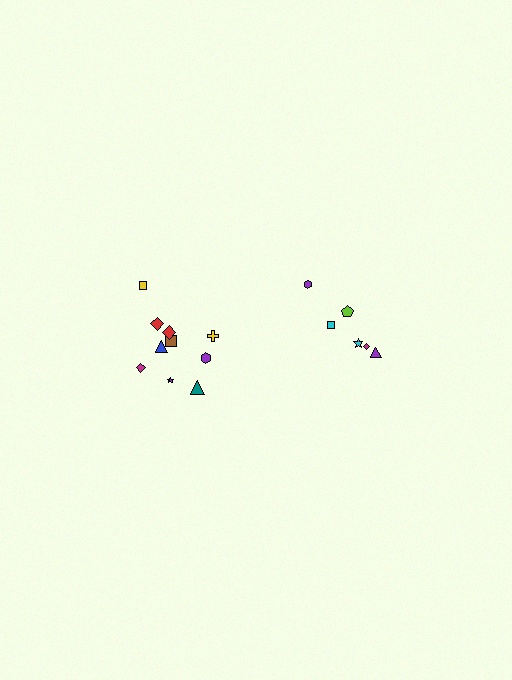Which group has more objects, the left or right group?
The left group.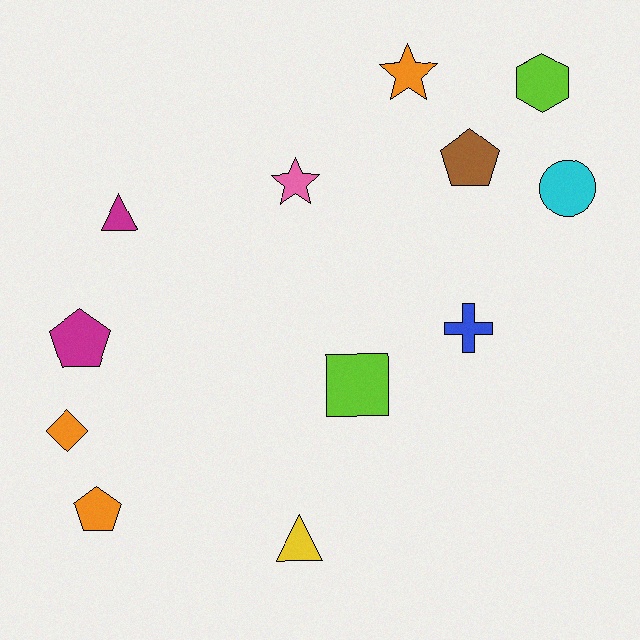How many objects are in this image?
There are 12 objects.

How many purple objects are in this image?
There are no purple objects.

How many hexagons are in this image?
There is 1 hexagon.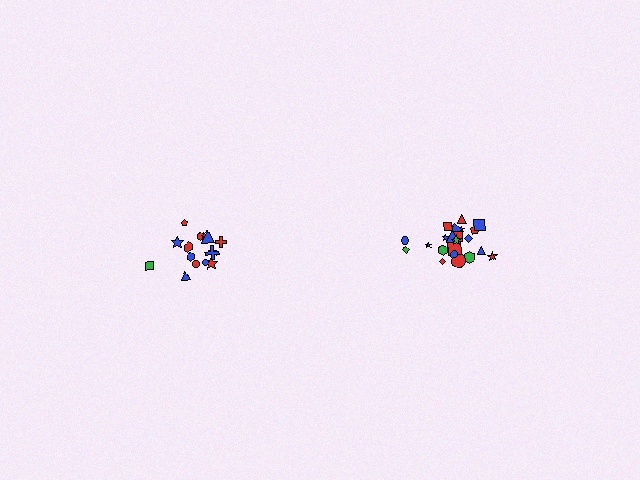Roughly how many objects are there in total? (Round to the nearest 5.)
Roughly 35 objects in total.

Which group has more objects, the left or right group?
The right group.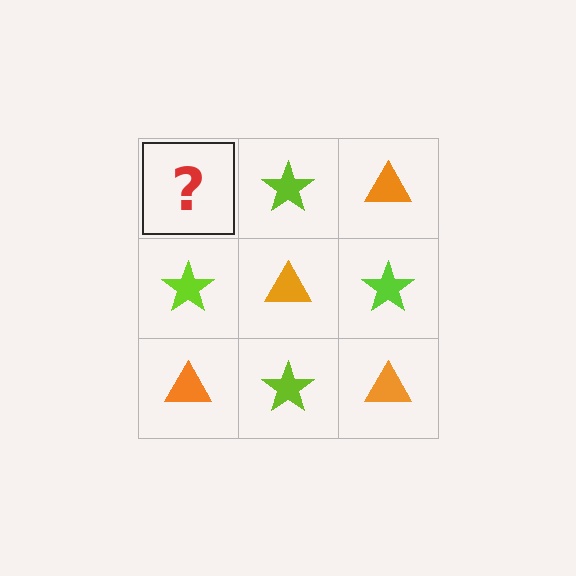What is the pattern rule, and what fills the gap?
The rule is that it alternates orange triangle and lime star in a checkerboard pattern. The gap should be filled with an orange triangle.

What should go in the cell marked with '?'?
The missing cell should contain an orange triangle.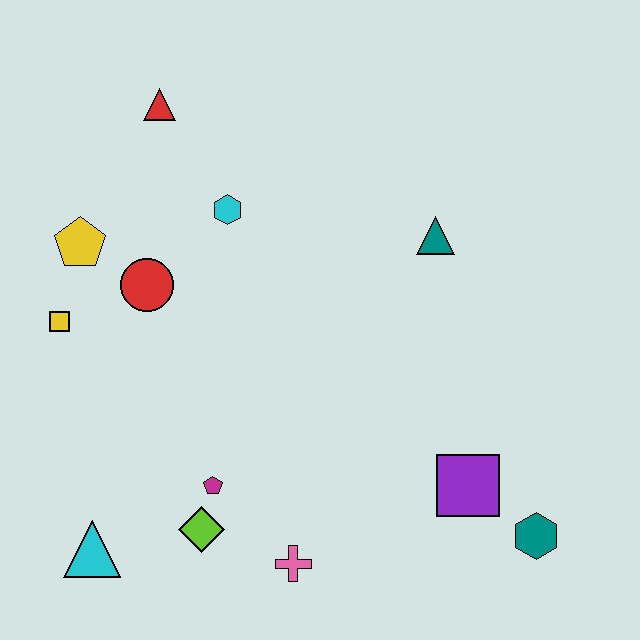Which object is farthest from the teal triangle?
The cyan triangle is farthest from the teal triangle.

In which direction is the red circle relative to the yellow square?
The red circle is to the right of the yellow square.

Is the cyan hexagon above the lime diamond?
Yes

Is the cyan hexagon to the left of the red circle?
No